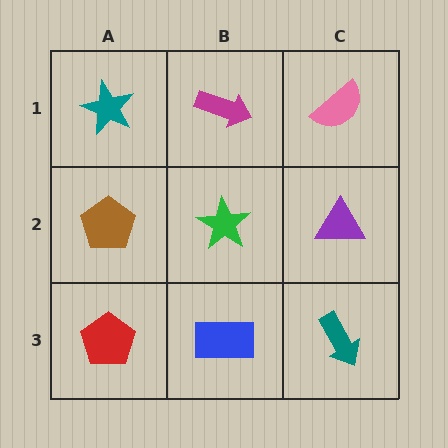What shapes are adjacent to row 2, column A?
A teal star (row 1, column A), a red pentagon (row 3, column A), a green star (row 2, column B).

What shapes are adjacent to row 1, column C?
A purple triangle (row 2, column C), a magenta arrow (row 1, column B).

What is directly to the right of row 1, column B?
A pink semicircle.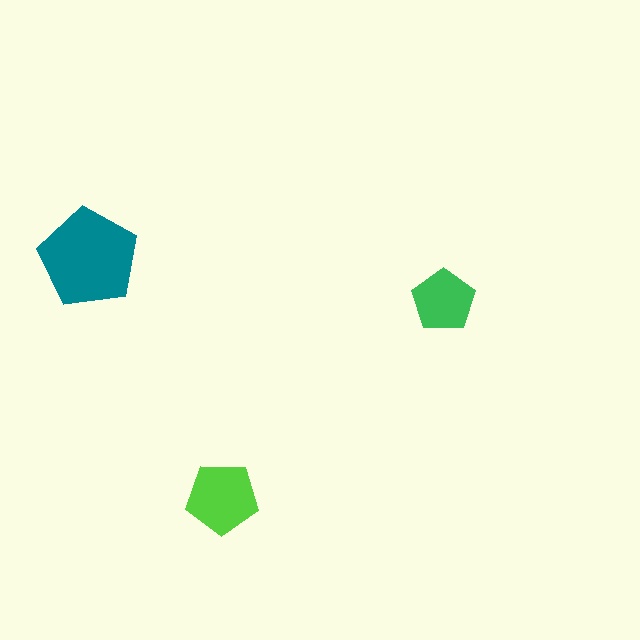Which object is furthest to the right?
The green pentagon is rightmost.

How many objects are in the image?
There are 3 objects in the image.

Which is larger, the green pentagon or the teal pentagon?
The teal one.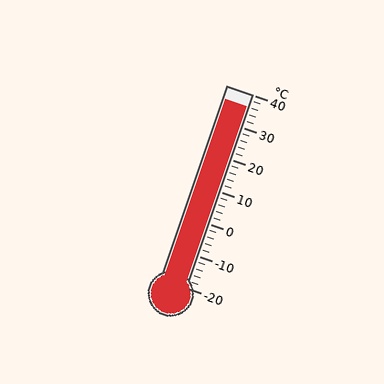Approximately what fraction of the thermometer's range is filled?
The thermometer is filled to approximately 95% of its range.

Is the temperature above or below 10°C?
The temperature is above 10°C.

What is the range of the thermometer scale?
The thermometer scale ranges from -20°C to 40°C.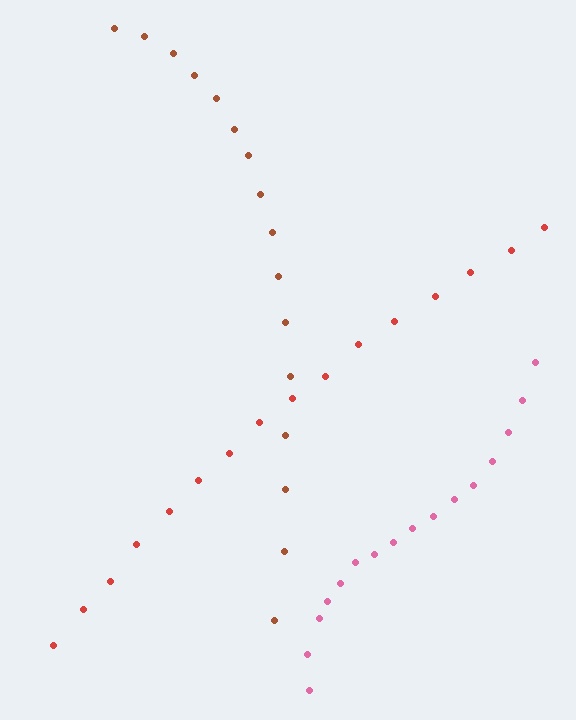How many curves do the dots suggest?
There are 3 distinct paths.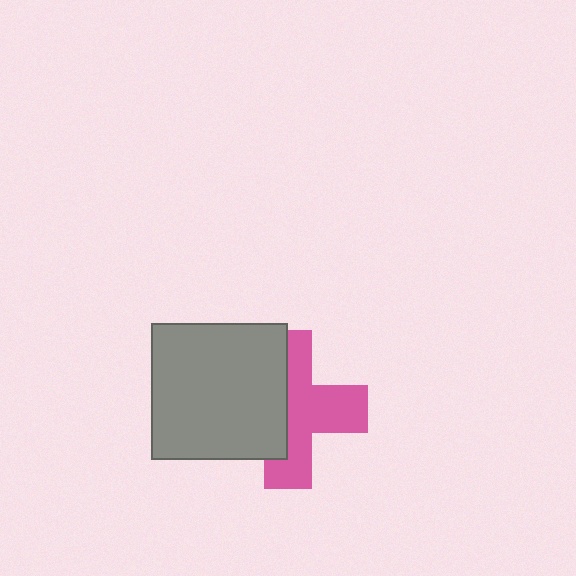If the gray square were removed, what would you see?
You would see the complete pink cross.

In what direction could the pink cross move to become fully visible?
The pink cross could move right. That would shift it out from behind the gray square entirely.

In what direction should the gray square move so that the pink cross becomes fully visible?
The gray square should move left. That is the shortest direction to clear the overlap and leave the pink cross fully visible.